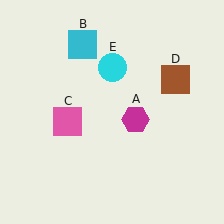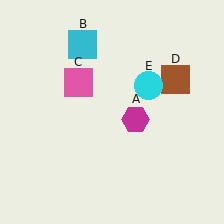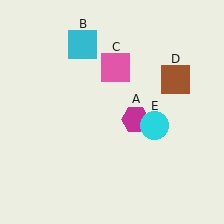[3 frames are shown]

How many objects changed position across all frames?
2 objects changed position: pink square (object C), cyan circle (object E).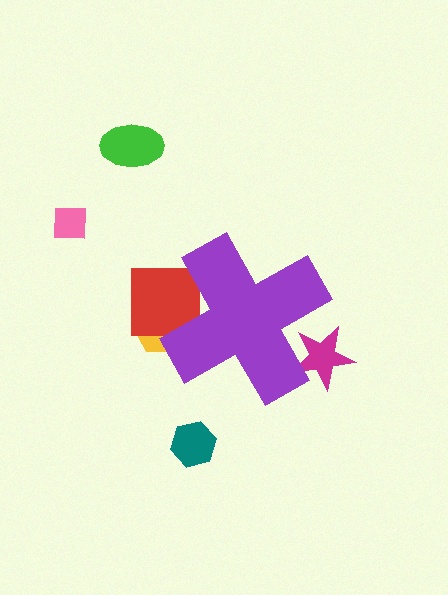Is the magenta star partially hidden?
Yes, the magenta star is partially hidden behind the purple cross.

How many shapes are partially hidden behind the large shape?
3 shapes are partially hidden.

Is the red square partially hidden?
Yes, the red square is partially hidden behind the purple cross.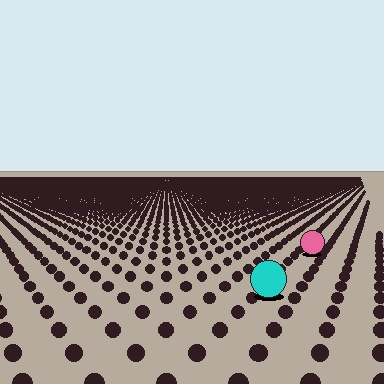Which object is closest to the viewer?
The cyan circle is closest. The texture marks near it are larger and more spread out.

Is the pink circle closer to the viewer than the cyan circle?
No. The cyan circle is closer — you can tell from the texture gradient: the ground texture is coarser near it.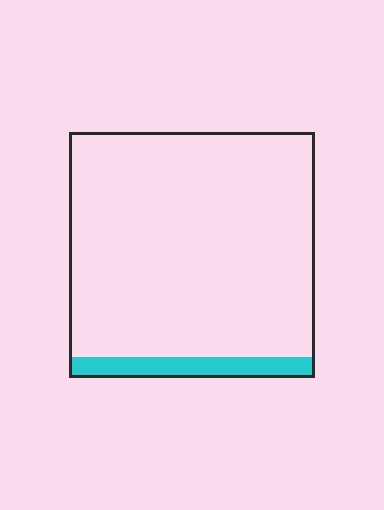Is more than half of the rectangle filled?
No.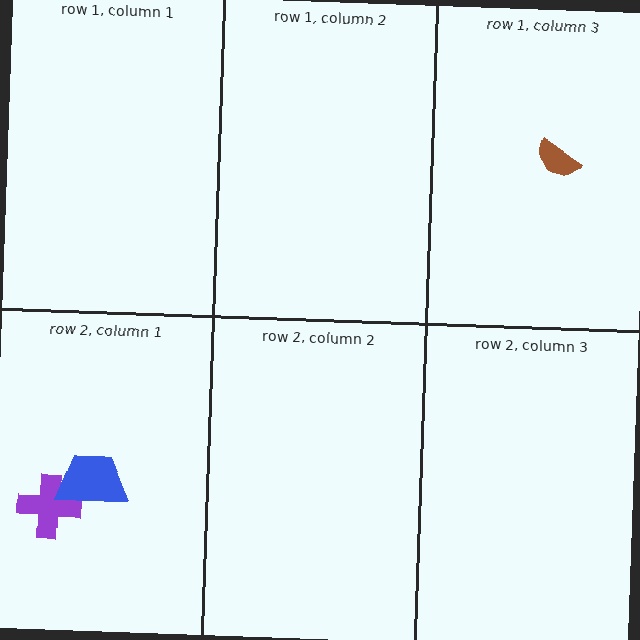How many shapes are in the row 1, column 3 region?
1.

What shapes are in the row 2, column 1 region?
The purple cross, the blue trapezoid.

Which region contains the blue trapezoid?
The row 2, column 1 region.